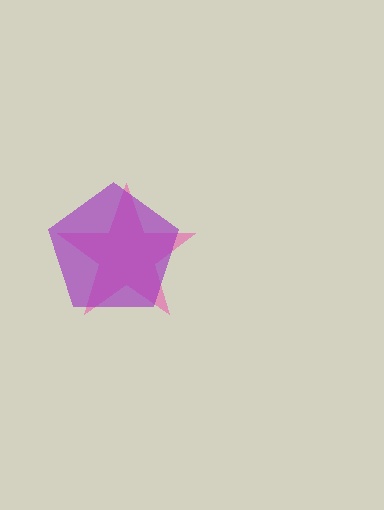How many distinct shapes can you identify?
There are 2 distinct shapes: a pink star, a purple pentagon.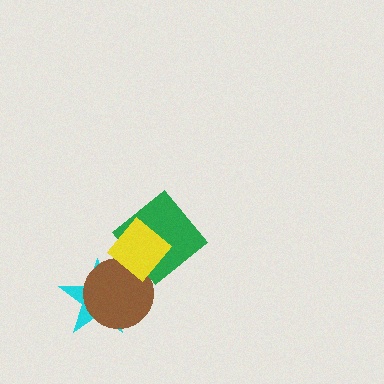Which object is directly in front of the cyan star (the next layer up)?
The brown circle is directly in front of the cyan star.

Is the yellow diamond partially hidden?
No, no other shape covers it.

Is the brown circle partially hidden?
Yes, it is partially covered by another shape.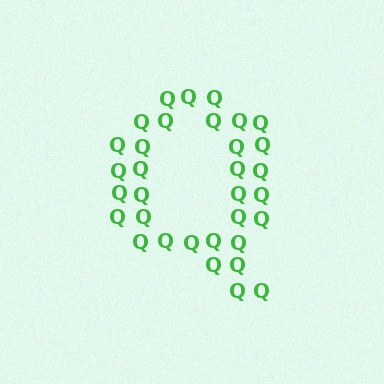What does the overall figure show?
The overall figure shows the letter Q.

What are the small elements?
The small elements are letter Q's.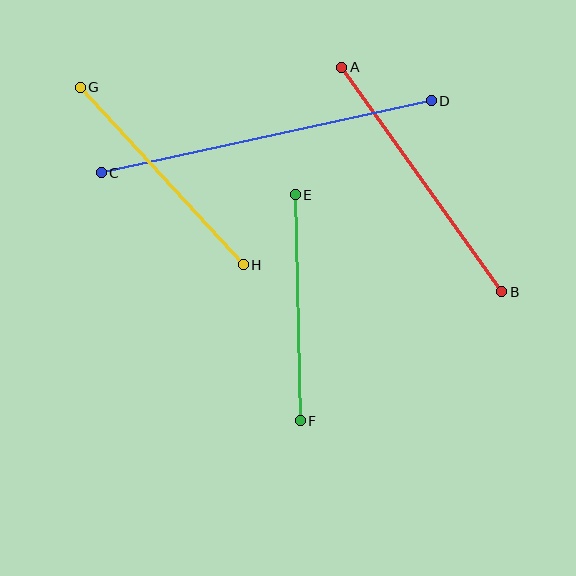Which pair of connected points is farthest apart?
Points C and D are farthest apart.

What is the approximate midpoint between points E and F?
The midpoint is at approximately (298, 308) pixels.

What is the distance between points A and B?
The distance is approximately 276 pixels.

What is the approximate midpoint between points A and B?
The midpoint is at approximately (422, 179) pixels.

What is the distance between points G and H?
The distance is approximately 241 pixels.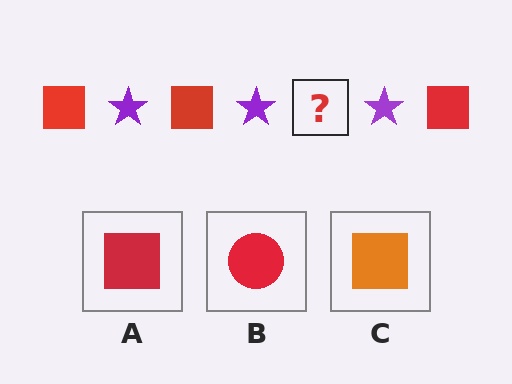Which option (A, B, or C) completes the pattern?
A.